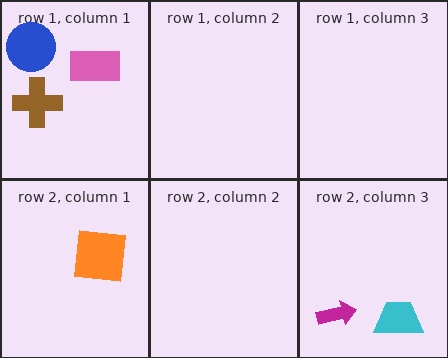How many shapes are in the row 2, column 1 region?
1.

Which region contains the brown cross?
The row 1, column 1 region.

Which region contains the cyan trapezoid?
The row 2, column 3 region.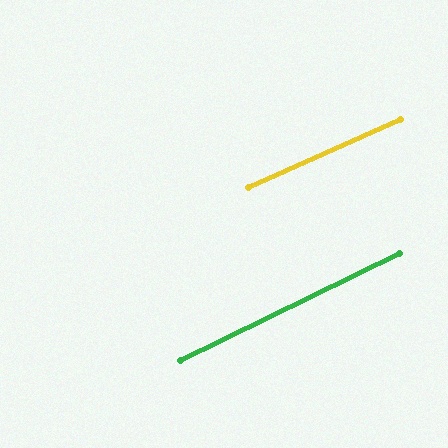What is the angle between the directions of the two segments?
Approximately 2 degrees.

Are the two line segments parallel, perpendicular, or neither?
Parallel — their directions differ by only 2.0°.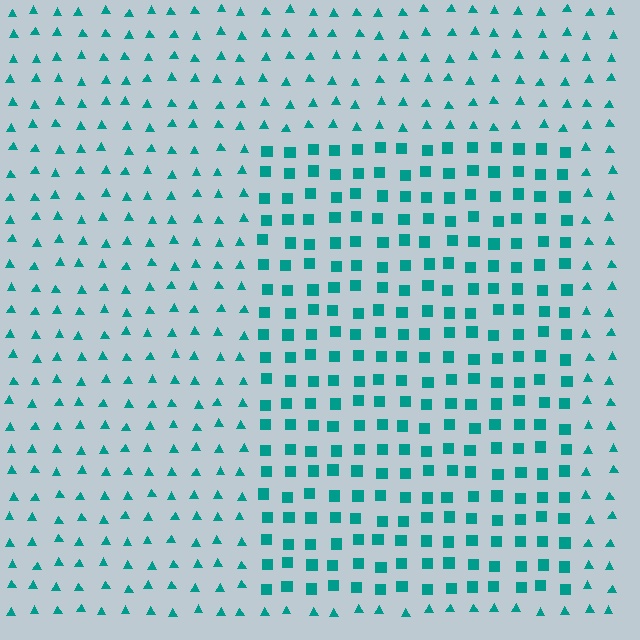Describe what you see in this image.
The image is filled with small teal elements arranged in a uniform grid. A rectangle-shaped region contains squares, while the surrounding area contains triangles. The boundary is defined purely by the change in element shape.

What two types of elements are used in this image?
The image uses squares inside the rectangle region and triangles outside it.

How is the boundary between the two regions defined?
The boundary is defined by a change in element shape: squares inside vs. triangles outside. All elements share the same color and spacing.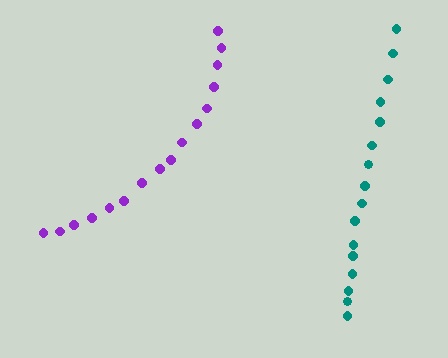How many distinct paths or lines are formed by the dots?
There are 2 distinct paths.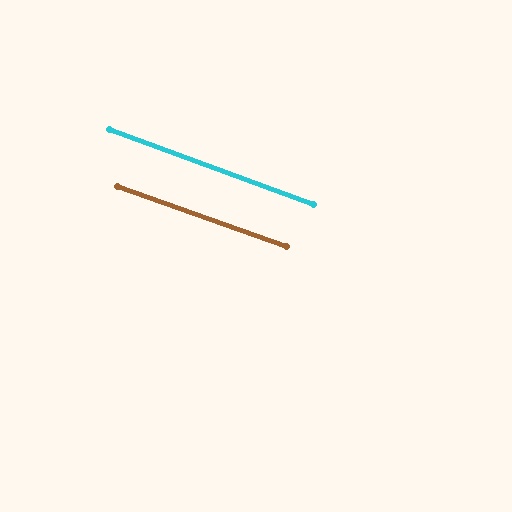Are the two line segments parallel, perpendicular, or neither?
Parallel — their directions differ by only 0.5°.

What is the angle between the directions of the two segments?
Approximately 1 degree.